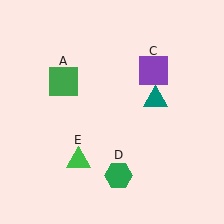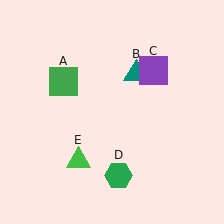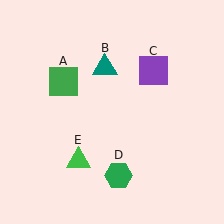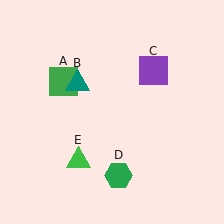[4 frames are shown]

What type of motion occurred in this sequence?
The teal triangle (object B) rotated counterclockwise around the center of the scene.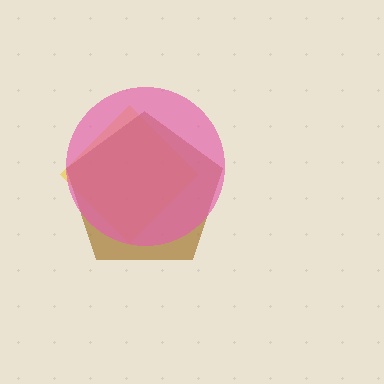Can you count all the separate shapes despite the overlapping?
Yes, there are 3 separate shapes.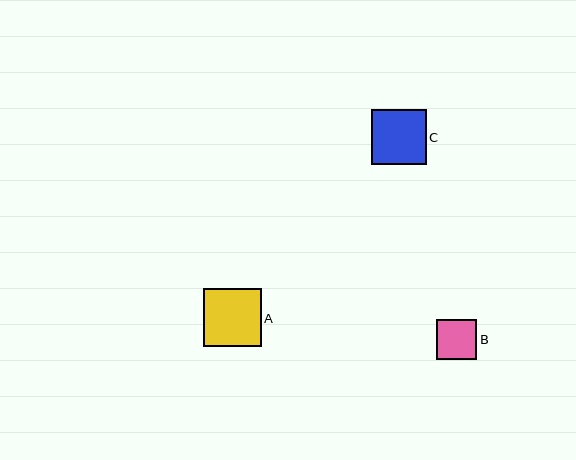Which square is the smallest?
Square B is the smallest with a size of approximately 40 pixels.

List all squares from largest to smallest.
From largest to smallest: A, C, B.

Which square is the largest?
Square A is the largest with a size of approximately 58 pixels.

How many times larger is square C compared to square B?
Square C is approximately 1.4 times the size of square B.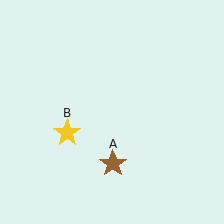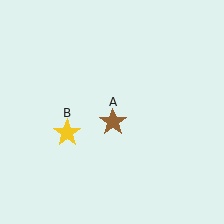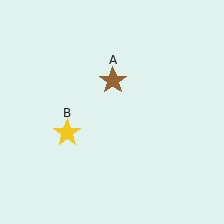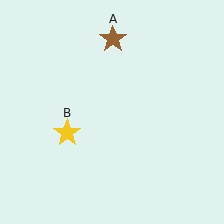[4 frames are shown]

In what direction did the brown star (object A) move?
The brown star (object A) moved up.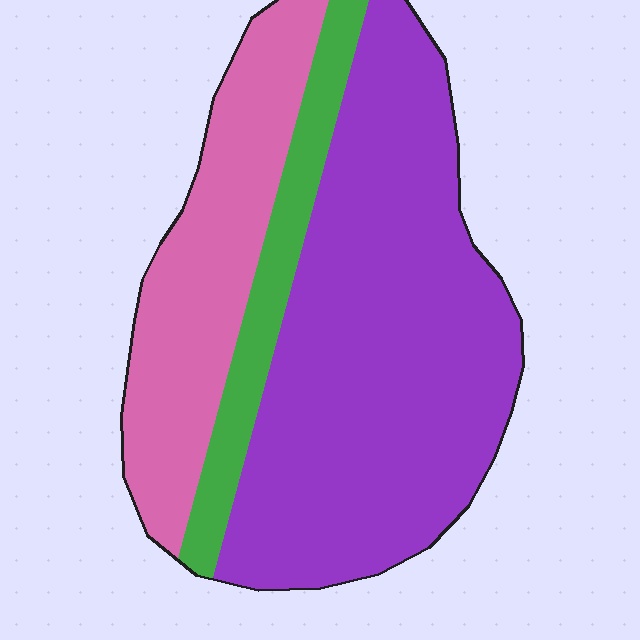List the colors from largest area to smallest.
From largest to smallest: purple, pink, green.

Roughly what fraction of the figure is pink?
Pink covers 27% of the figure.